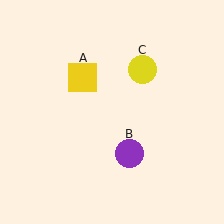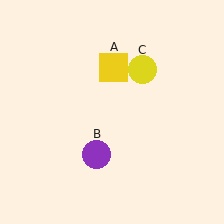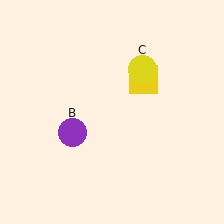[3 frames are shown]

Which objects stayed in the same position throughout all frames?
Yellow circle (object C) remained stationary.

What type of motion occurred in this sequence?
The yellow square (object A), purple circle (object B) rotated clockwise around the center of the scene.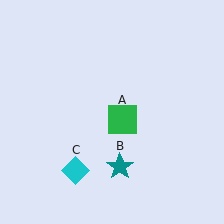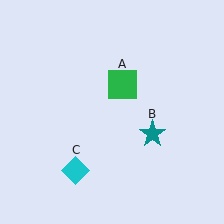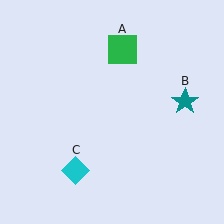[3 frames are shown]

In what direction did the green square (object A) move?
The green square (object A) moved up.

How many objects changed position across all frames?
2 objects changed position: green square (object A), teal star (object B).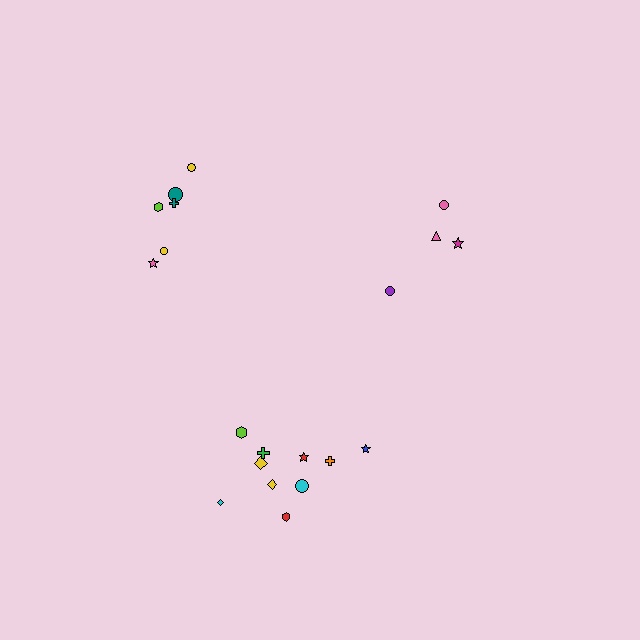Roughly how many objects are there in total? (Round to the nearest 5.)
Roughly 20 objects in total.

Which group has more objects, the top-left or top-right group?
The top-left group.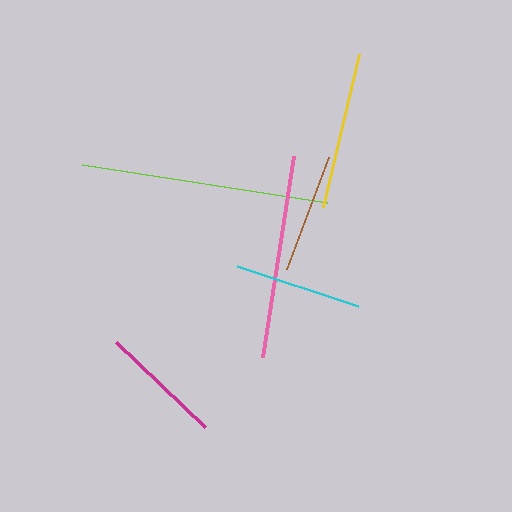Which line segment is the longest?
The lime line is the longest at approximately 247 pixels.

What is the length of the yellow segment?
The yellow segment is approximately 157 pixels long.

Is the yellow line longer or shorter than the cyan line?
The yellow line is longer than the cyan line.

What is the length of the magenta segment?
The magenta segment is approximately 123 pixels long.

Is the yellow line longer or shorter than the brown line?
The yellow line is longer than the brown line.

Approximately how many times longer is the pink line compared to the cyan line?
The pink line is approximately 1.6 times the length of the cyan line.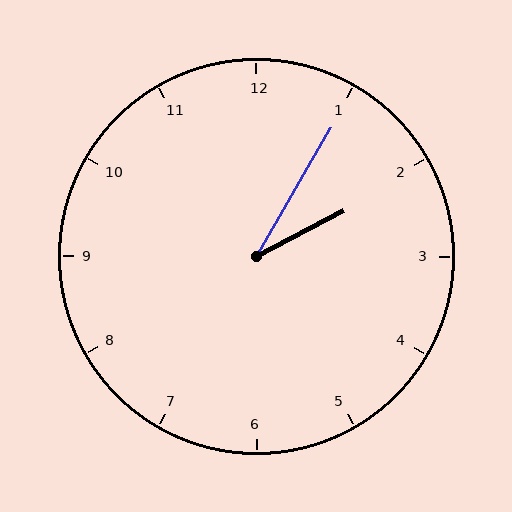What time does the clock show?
2:05.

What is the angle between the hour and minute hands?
Approximately 32 degrees.